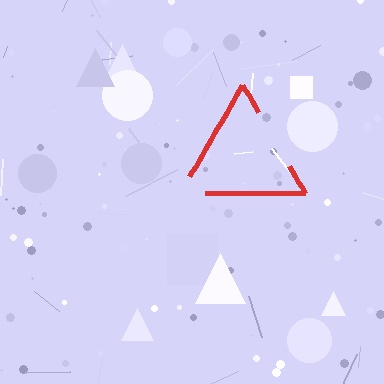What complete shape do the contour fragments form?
The contour fragments form a triangle.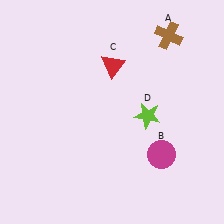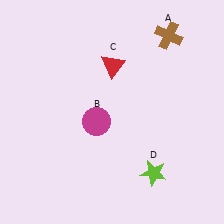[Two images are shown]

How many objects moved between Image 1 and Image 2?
2 objects moved between the two images.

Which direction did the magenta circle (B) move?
The magenta circle (B) moved left.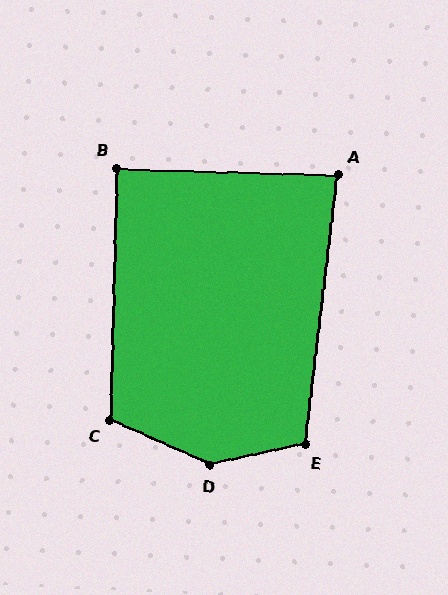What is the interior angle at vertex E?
Approximately 109 degrees (obtuse).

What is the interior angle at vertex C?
Approximately 112 degrees (obtuse).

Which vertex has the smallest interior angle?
A, at approximately 85 degrees.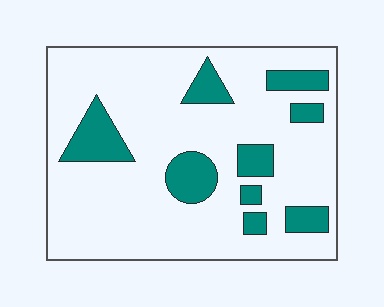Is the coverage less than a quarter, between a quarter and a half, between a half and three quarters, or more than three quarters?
Less than a quarter.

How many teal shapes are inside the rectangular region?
9.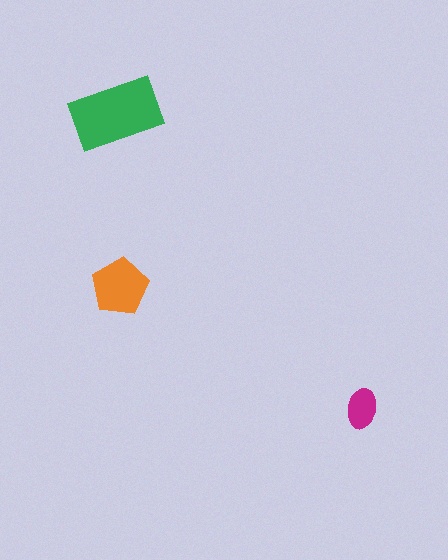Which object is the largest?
The green rectangle.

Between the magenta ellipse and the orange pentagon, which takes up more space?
The orange pentagon.